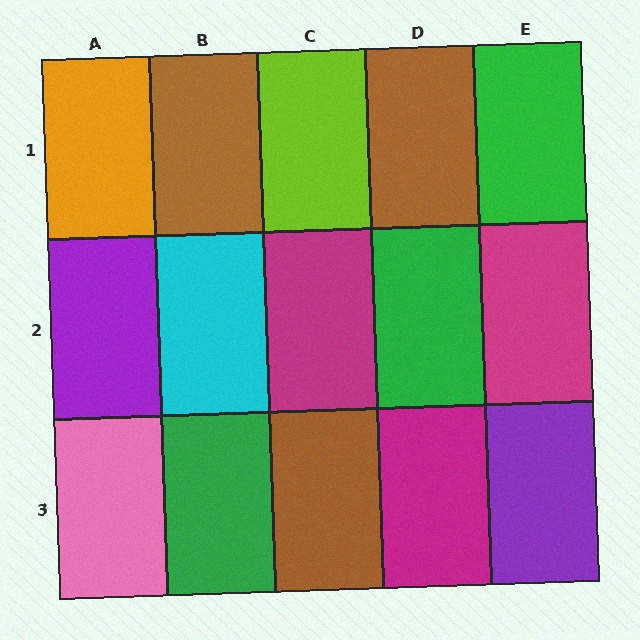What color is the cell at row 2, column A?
Purple.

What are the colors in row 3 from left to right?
Pink, green, brown, magenta, purple.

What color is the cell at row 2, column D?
Green.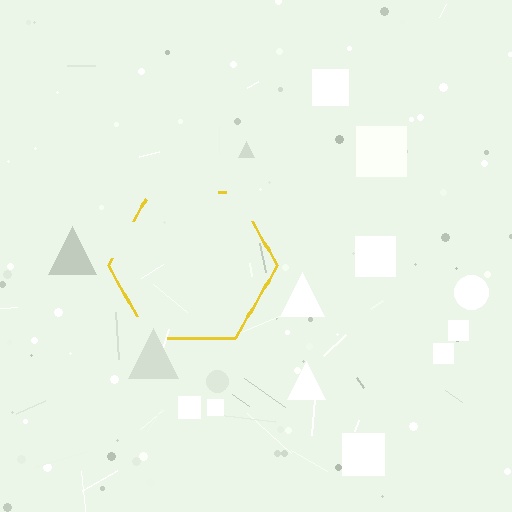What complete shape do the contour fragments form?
The contour fragments form a hexagon.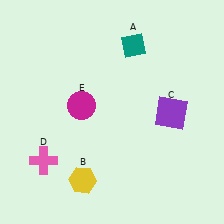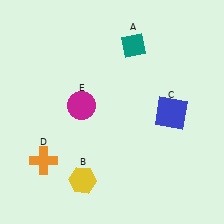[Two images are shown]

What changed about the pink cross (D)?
In Image 1, D is pink. In Image 2, it changed to orange.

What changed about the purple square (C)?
In Image 1, C is purple. In Image 2, it changed to blue.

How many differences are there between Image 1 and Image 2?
There are 2 differences between the two images.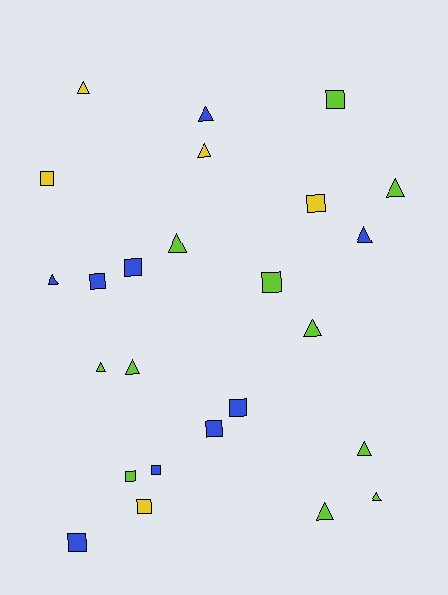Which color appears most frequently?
Lime, with 11 objects.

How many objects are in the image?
There are 25 objects.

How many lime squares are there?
There are 3 lime squares.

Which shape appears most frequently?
Triangle, with 13 objects.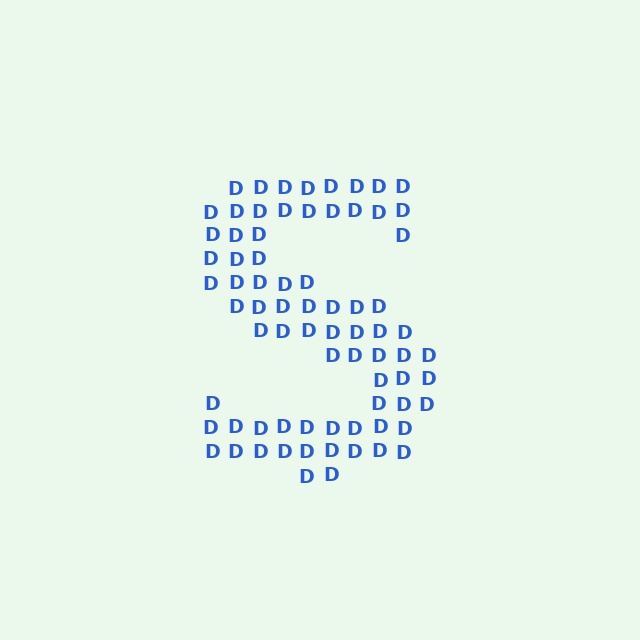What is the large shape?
The large shape is the letter S.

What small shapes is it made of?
It is made of small letter D's.